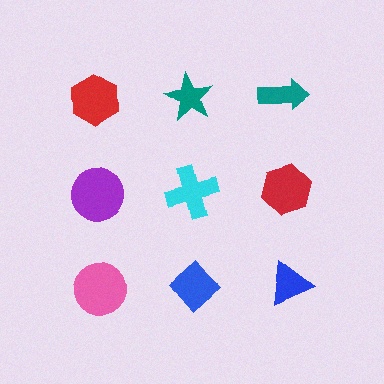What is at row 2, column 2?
A cyan cross.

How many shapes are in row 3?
3 shapes.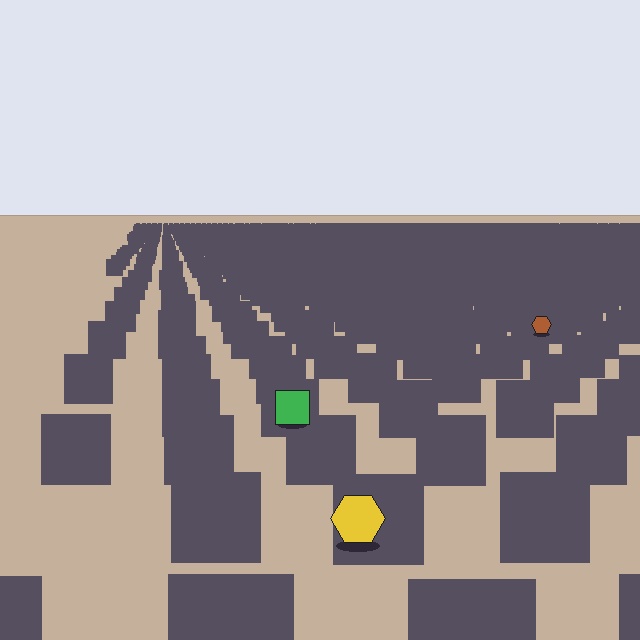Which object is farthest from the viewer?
The brown hexagon is farthest from the viewer. It appears smaller and the ground texture around it is denser.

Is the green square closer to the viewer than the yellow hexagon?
No. The yellow hexagon is closer — you can tell from the texture gradient: the ground texture is coarser near it.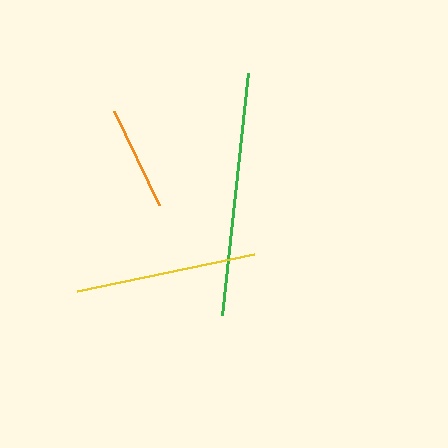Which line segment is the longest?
The green line is the longest at approximately 243 pixels.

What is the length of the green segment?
The green segment is approximately 243 pixels long.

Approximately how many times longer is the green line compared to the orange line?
The green line is approximately 2.3 times the length of the orange line.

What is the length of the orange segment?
The orange segment is approximately 104 pixels long.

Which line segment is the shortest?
The orange line is the shortest at approximately 104 pixels.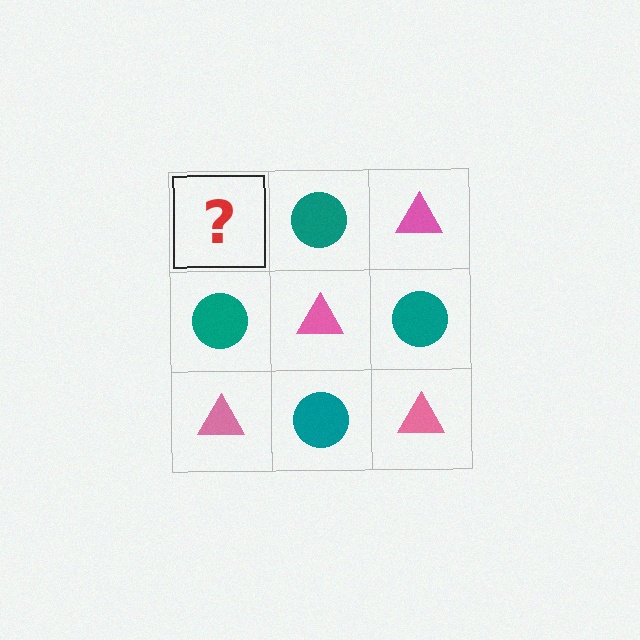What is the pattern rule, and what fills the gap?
The rule is that it alternates pink triangle and teal circle in a checkerboard pattern. The gap should be filled with a pink triangle.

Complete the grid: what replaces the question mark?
The question mark should be replaced with a pink triangle.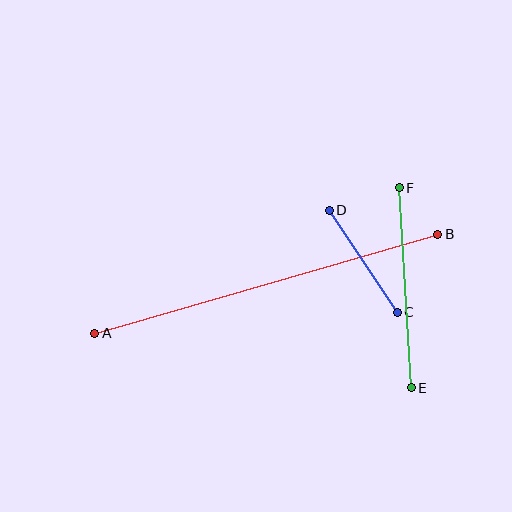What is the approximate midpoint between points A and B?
The midpoint is at approximately (266, 284) pixels.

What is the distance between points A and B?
The distance is approximately 357 pixels.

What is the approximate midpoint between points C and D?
The midpoint is at approximately (363, 261) pixels.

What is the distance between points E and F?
The distance is approximately 200 pixels.